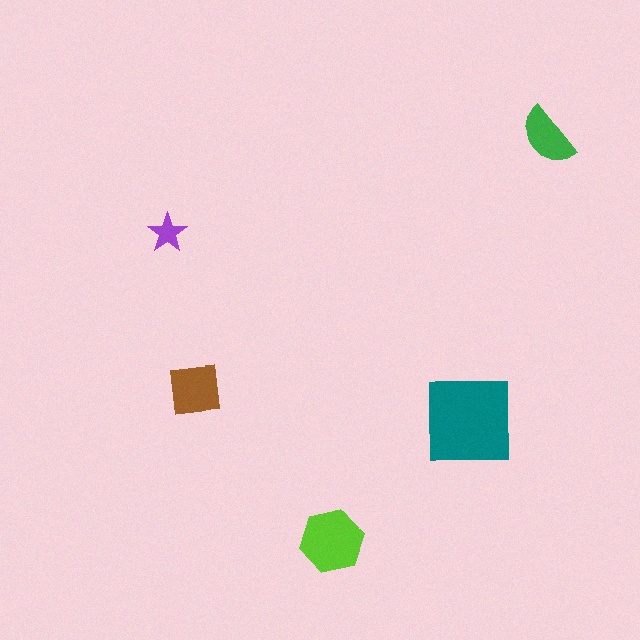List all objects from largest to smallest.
The teal square, the lime hexagon, the brown square, the green semicircle, the purple star.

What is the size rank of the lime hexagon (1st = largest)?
2nd.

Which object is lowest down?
The lime hexagon is bottommost.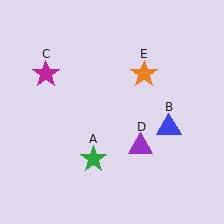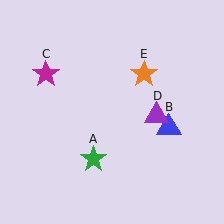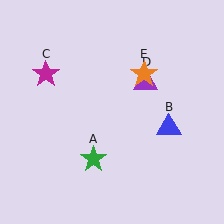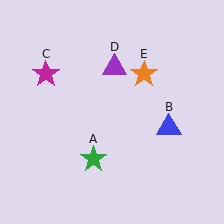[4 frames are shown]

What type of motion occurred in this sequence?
The purple triangle (object D) rotated counterclockwise around the center of the scene.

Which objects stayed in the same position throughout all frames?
Green star (object A) and blue triangle (object B) and magenta star (object C) and orange star (object E) remained stationary.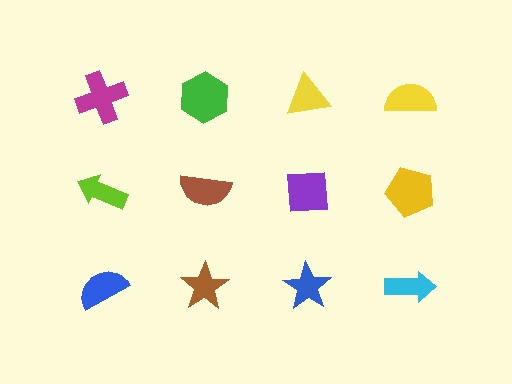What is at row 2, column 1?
A lime arrow.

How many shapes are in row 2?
4 shapes.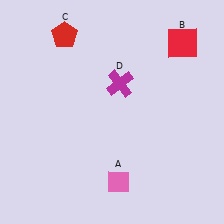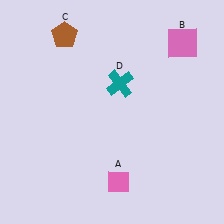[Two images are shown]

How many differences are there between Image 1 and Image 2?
There are 3 differences between the two images.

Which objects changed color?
B changed from red to pink. C changed from red to brown. D changed from magenta to teal.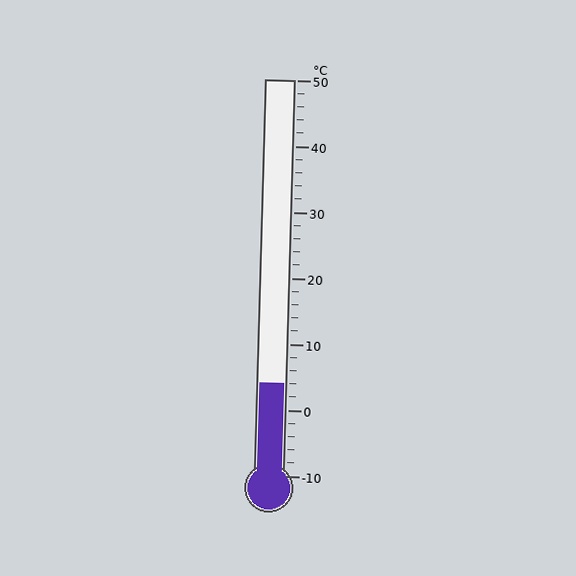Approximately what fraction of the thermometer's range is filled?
The thermometer is filled to approximately 25% of its range.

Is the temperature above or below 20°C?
The temperature is below 20°C.